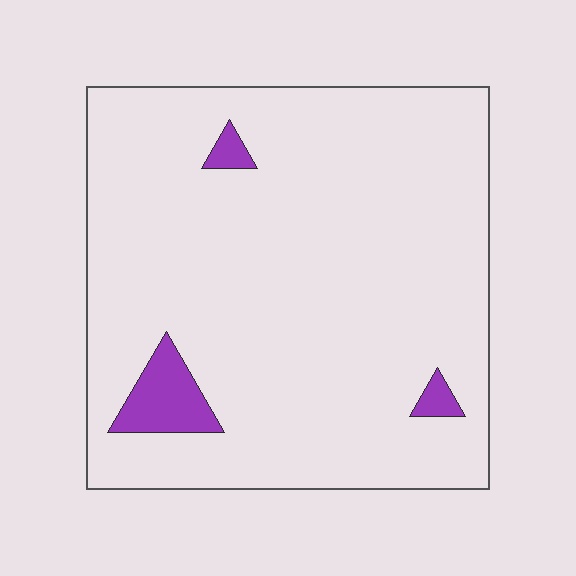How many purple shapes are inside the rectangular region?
3.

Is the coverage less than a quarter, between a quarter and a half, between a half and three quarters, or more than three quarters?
Less than a quarter.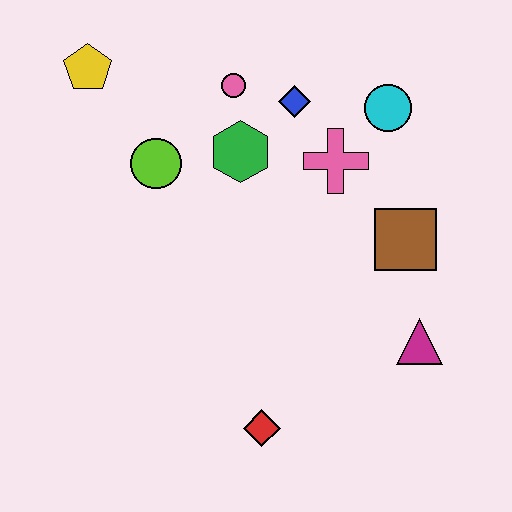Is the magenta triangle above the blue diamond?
No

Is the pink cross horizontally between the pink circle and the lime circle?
No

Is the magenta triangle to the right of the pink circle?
Yes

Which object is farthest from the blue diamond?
The red diamond is farthest from the blue diamond.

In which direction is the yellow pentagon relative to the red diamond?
The yellow pentagon is above the red diamond.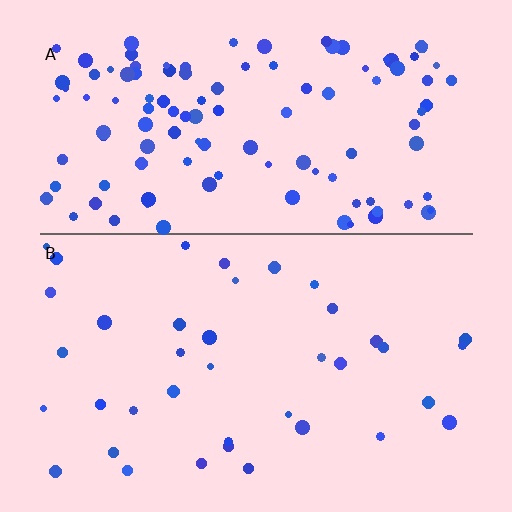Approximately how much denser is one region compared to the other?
Approximately 3.1× — region A over region B.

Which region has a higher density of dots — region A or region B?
A (the top).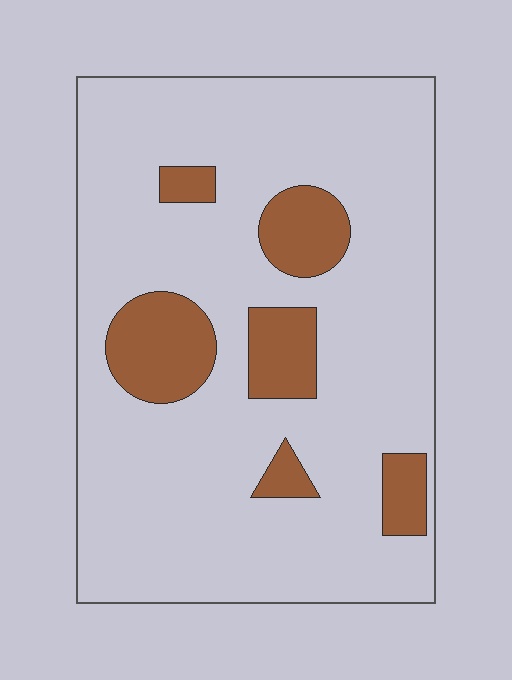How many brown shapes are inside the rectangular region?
6.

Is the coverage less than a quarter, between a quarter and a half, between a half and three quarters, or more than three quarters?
Less than a quarter.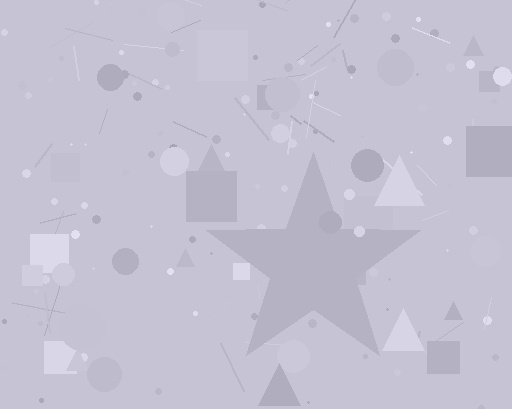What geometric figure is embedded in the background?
A star is embedded in the background.